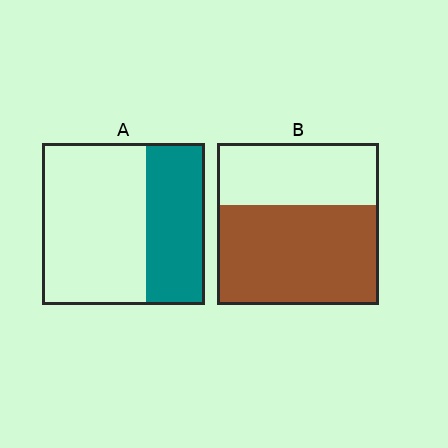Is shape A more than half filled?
No.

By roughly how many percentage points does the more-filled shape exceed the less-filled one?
By roughly 25 percentage points (B over A).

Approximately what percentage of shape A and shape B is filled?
A is approximately 35% and B is approximately 60%.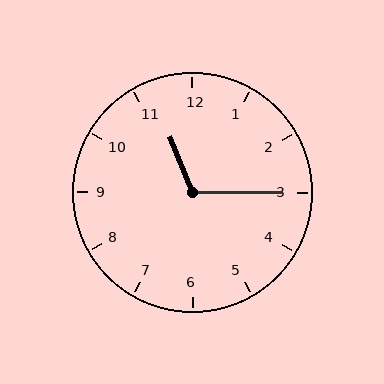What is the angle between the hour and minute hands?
Approximately 112 degrees.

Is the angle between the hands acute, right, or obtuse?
It is obtuse.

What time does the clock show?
11:15.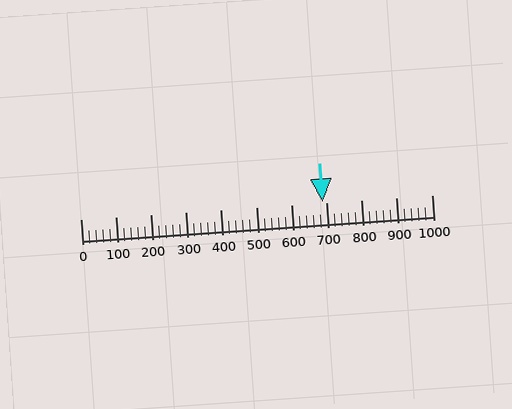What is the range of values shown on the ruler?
The ruler shows values from 0 to 1000.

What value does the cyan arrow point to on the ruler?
The cyan arrow points to approximately 689.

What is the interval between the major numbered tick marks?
The major tick marks are spaced 100 units apart.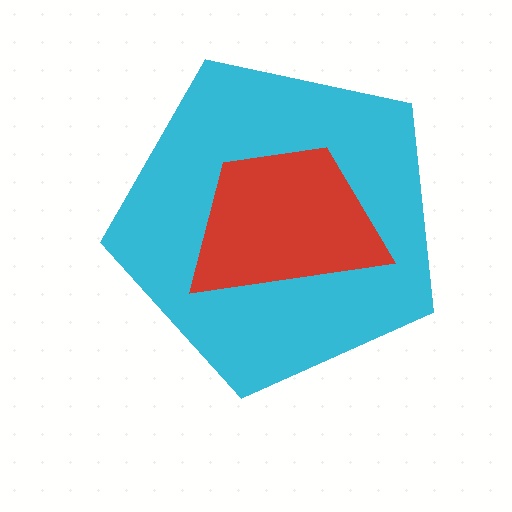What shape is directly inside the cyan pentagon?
The red trapezoid.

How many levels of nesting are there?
2.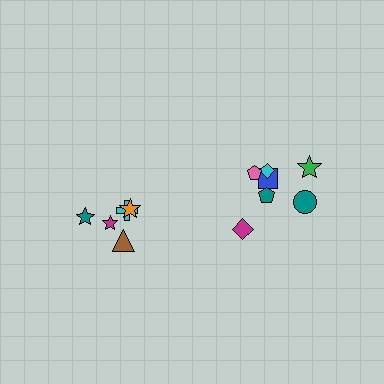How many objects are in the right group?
There are 7 objects.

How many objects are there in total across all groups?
There are 12 objects.